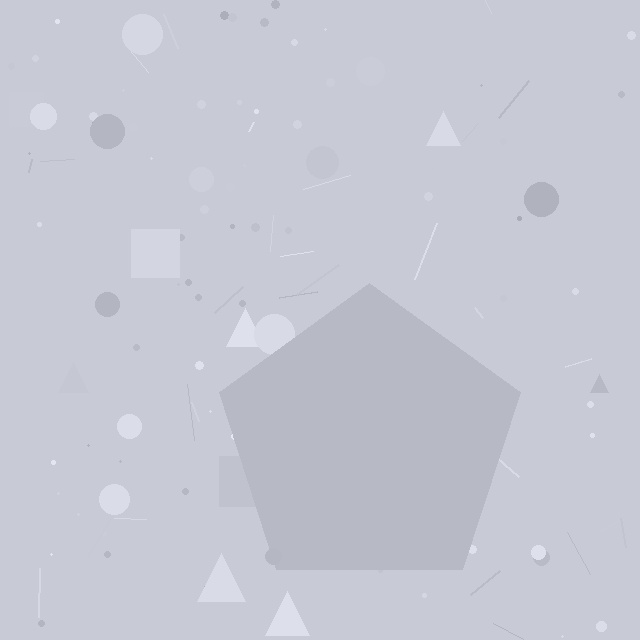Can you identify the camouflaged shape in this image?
The camouflaged shape is a pentagon.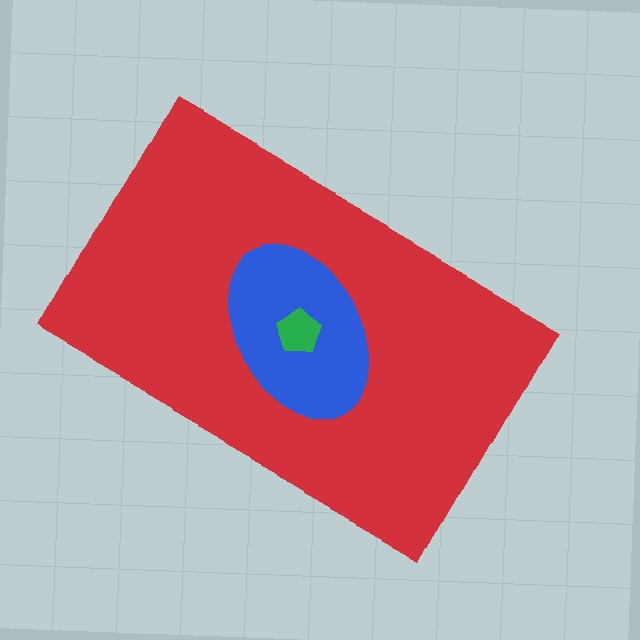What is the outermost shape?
The red rectangle.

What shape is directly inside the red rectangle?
The blue ellipse.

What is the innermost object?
The green pentagon.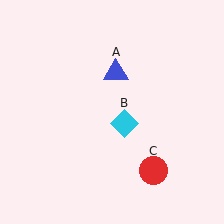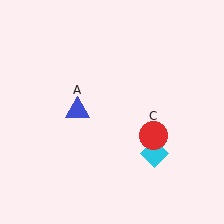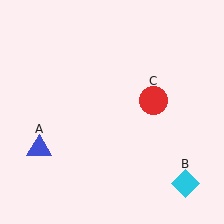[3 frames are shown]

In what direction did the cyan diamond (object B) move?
The cyan diamond (object B) moved down and to the right.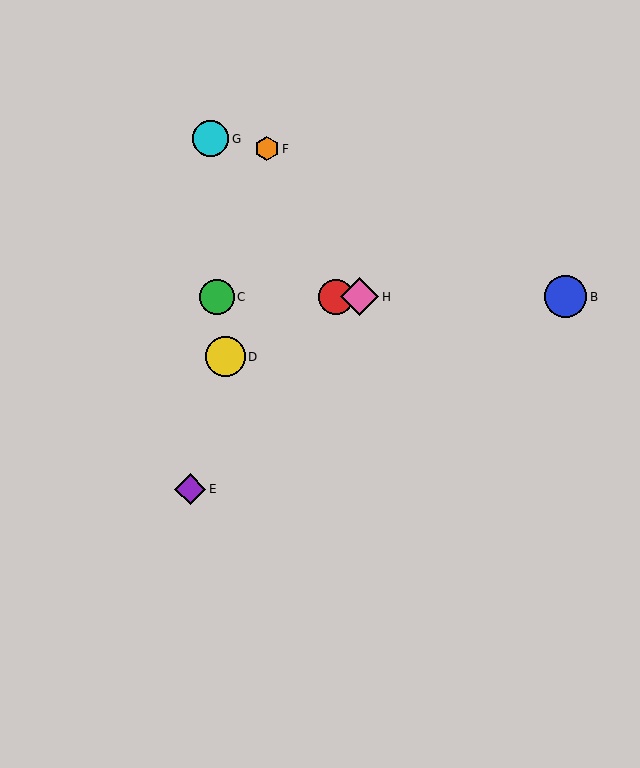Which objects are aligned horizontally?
Objects A, B, C, H are aligned horizontally.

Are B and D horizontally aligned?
No, B is at y≈297 and D is at y≈357.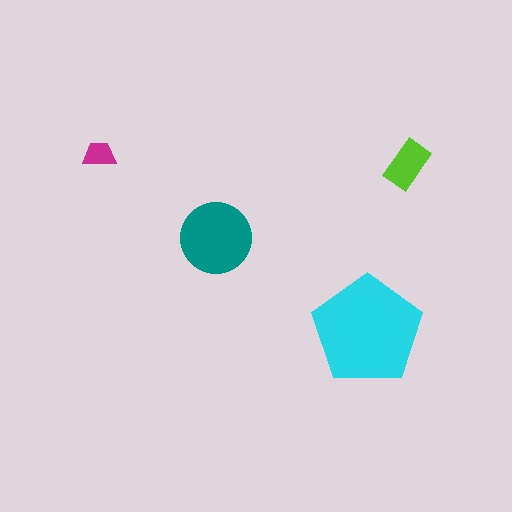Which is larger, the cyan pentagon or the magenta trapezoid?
The cyan pentagon.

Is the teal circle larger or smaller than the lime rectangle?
Larger.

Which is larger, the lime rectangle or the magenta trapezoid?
The lime rectangle.